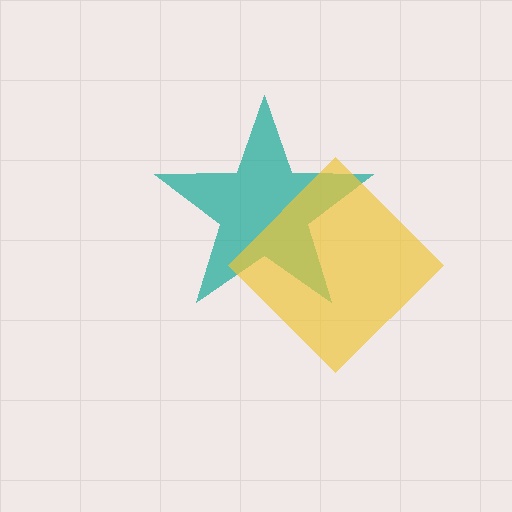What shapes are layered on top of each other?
The layered shapes are: a teal star, a yellow diamond.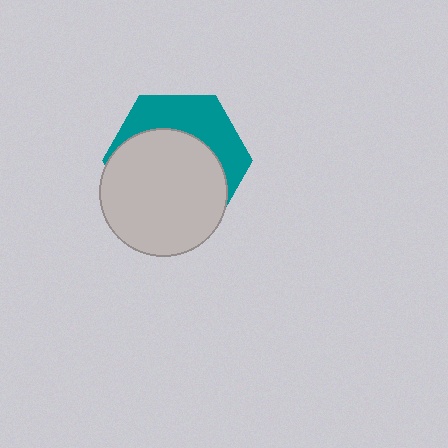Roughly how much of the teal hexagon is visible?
A small part of it is visible (roughly 37%).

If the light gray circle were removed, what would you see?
You would see the complete teal hexagon.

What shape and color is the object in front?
The object in front is a light gray circle.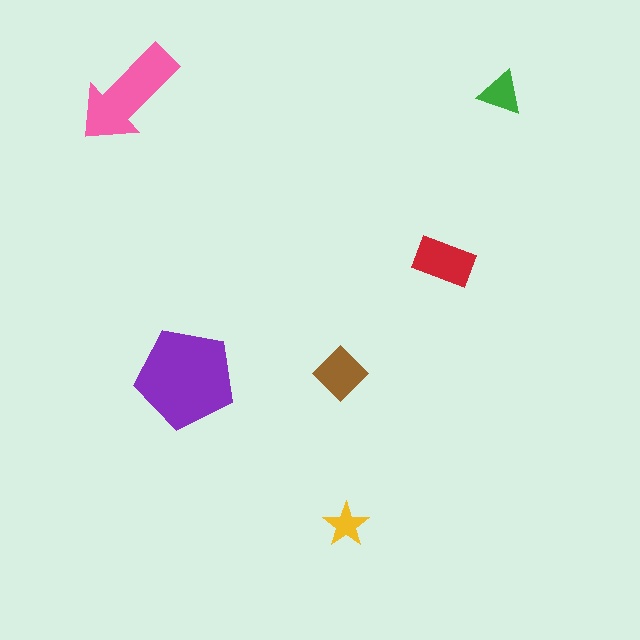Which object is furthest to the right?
The green triangle is rightmost.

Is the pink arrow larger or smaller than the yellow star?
Larger.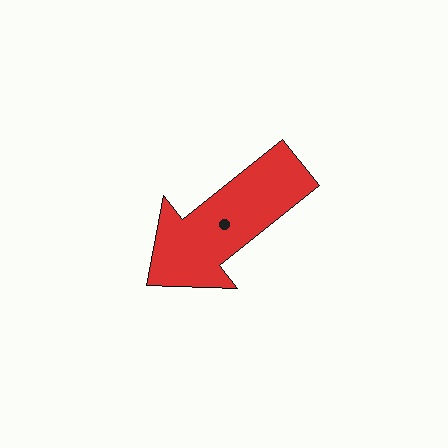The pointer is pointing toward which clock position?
Roughly 8 o'clock.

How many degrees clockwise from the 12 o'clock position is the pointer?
Approximately 232 degrees.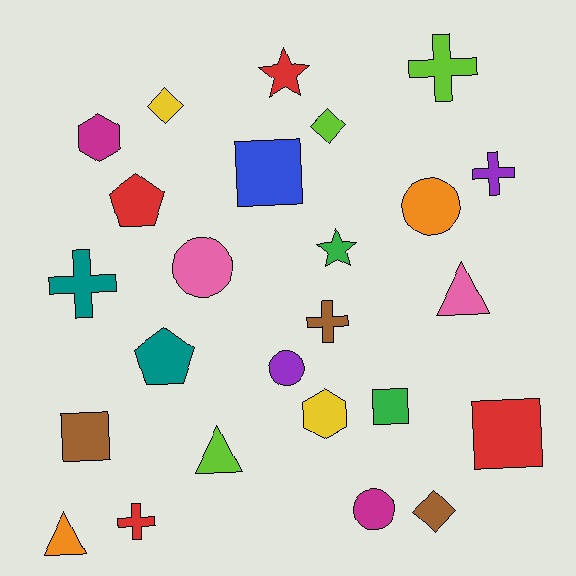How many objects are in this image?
There are 25 objects.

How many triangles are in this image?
There are 3 triangles.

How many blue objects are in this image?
There is 1 blue object.